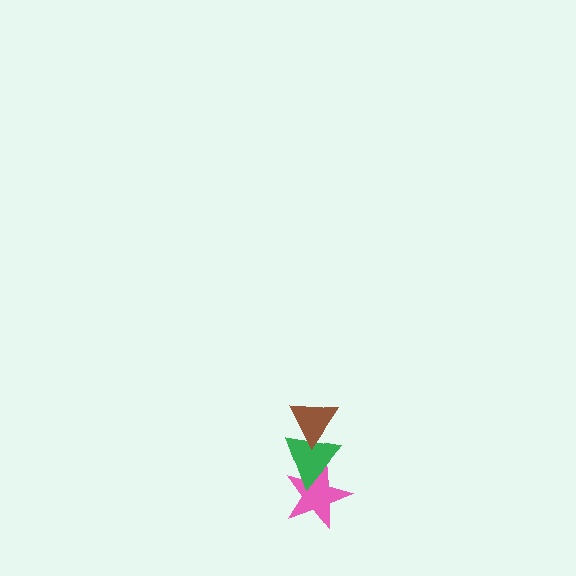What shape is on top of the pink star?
The green triangle is on top of the pink star.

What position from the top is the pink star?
The pink star is 3rd from the top.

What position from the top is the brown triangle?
The brown triangle is 1st from the top.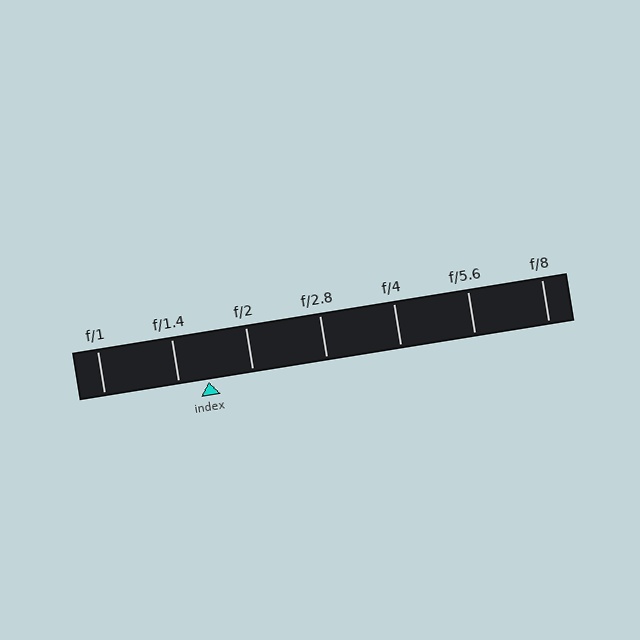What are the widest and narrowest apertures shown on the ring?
The widest aperture shown is f/1 and the narrowest is f/8.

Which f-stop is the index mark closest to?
The index mark is closest to f/1.4.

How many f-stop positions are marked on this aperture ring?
There are 7 f-stop positions marked.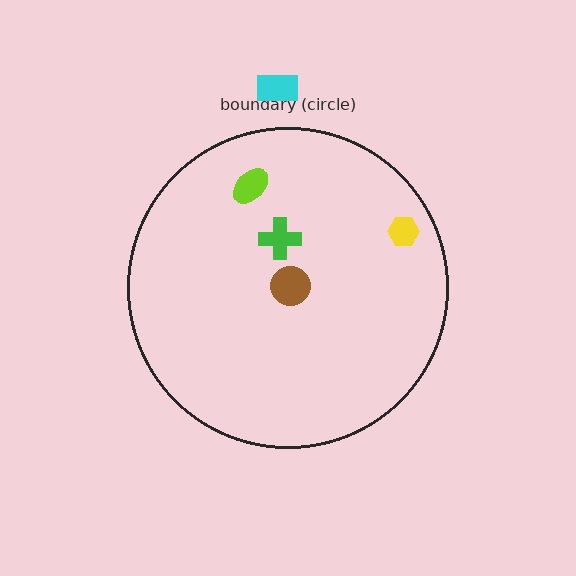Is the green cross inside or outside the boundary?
Inside.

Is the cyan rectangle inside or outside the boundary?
Outside.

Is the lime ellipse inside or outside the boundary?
Inside.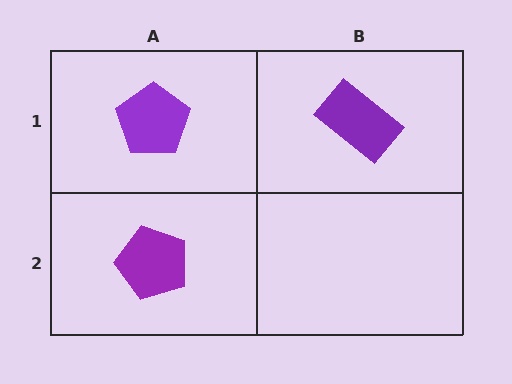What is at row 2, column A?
A purple pentagon.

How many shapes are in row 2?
1 shape.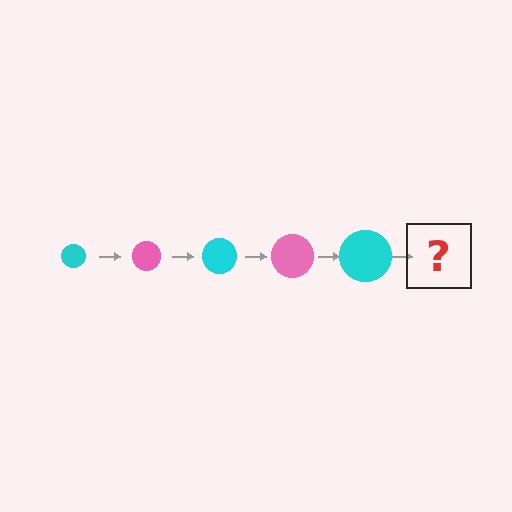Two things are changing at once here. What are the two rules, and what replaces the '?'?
The two rules are that the circle grows larger each step and the color cycles through cyan and pink. The '?' should be a pink circle, larger than the previous one.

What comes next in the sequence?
The next element should be a pink circle, larger than the previous one.